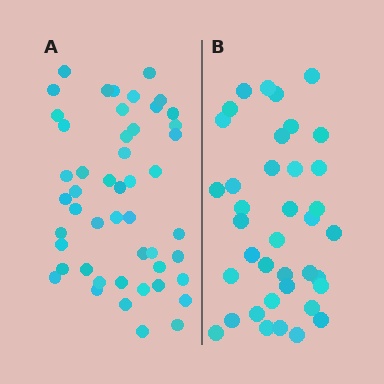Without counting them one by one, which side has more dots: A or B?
Region A (the left region) has more dots.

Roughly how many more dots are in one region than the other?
Region A has roughly 12 or so more dots than region B.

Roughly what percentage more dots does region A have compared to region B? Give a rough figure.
About 30% more.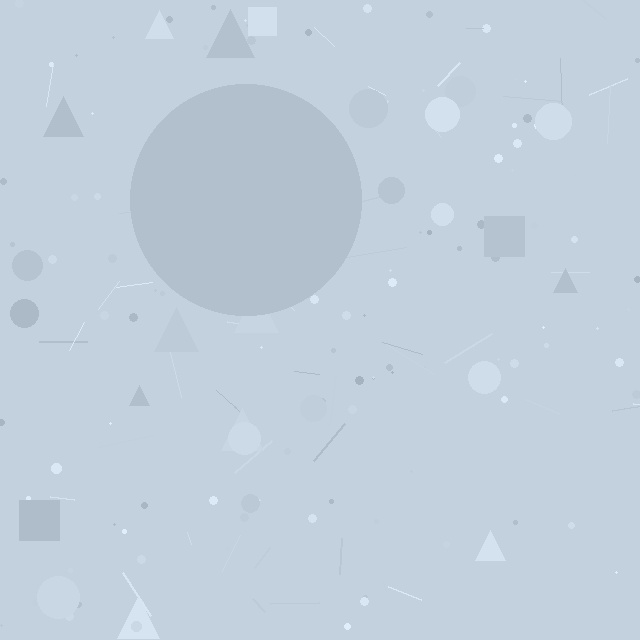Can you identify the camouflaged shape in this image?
The camouflaged shape is a circle.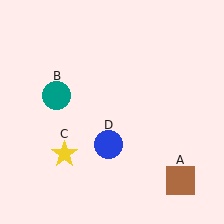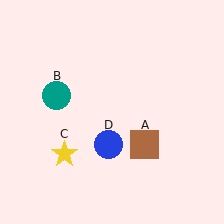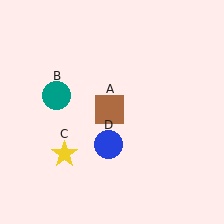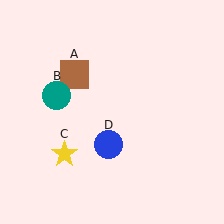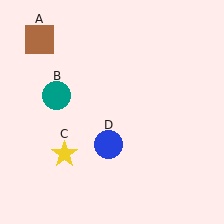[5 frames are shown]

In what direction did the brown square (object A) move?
The brown square (object A) moved up and to the left.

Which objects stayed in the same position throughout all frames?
Teal circle (object B) and yellow star (object C) and blue circle (object D) remained stationary.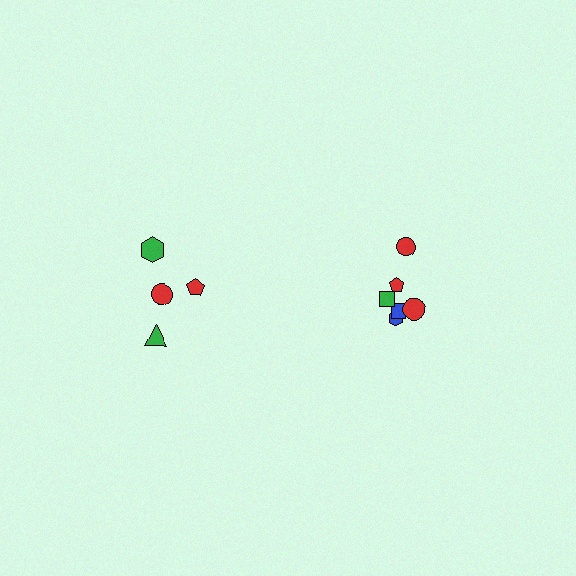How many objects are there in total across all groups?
There are 10 objects.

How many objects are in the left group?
There are 4 objects.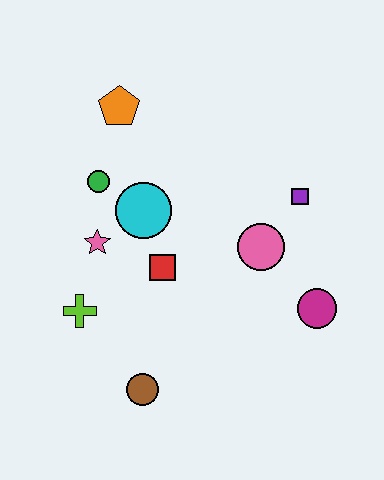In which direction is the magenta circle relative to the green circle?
The magenta circle is to the right of the green circle.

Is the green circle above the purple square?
Yes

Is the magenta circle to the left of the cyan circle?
No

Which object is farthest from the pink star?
The magenta circle is farthest from the pink star.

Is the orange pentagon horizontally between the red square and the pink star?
Yes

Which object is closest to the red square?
The cyan circle is closest to the red square.